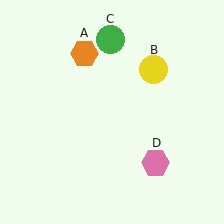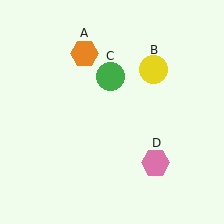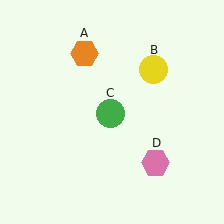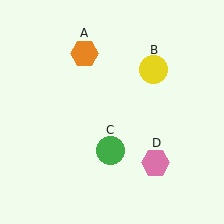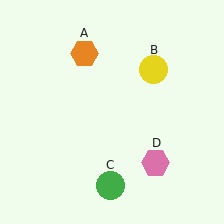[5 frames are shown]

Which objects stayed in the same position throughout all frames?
Orange hexagon (object A) and yellow circle (object B) and pink hexagon (object D) remained stationary.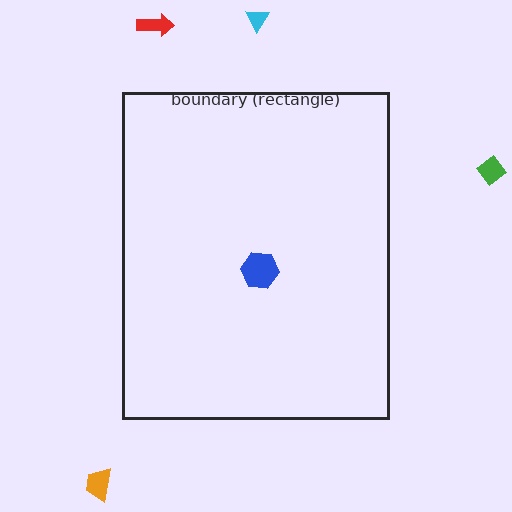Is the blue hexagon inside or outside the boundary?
Inside.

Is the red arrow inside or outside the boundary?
Outside.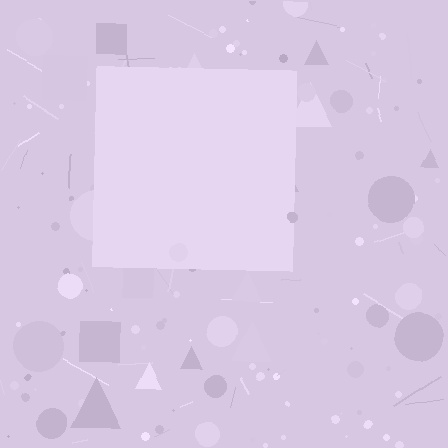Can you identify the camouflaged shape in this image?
The camouflaged shape is a square.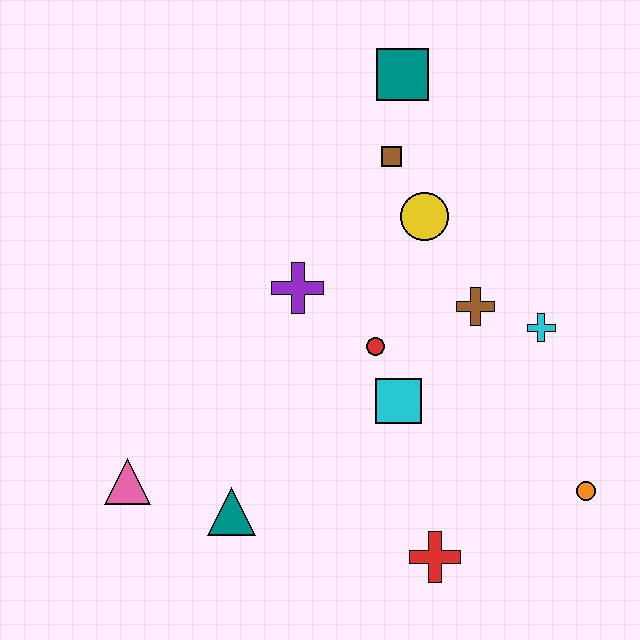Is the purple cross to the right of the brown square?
No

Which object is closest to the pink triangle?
The teal triangle is closest to the pink triangle.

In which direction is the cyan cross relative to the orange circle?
The cyan cross is above the orange circle.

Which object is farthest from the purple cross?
The orange circle is farthest from the purple cross.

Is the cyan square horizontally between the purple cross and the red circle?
No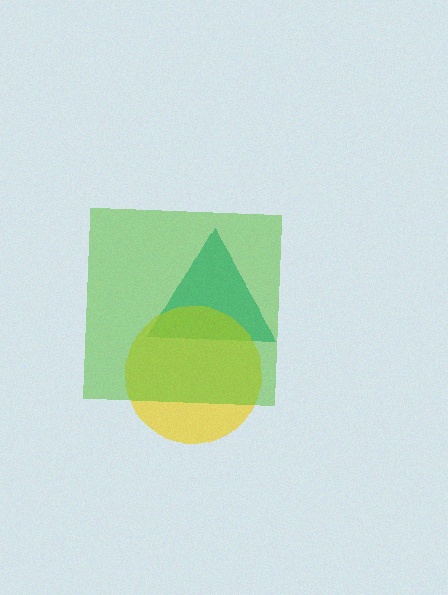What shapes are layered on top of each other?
The layered shapes are: a teal triangle, a yellow circle, a lime square.